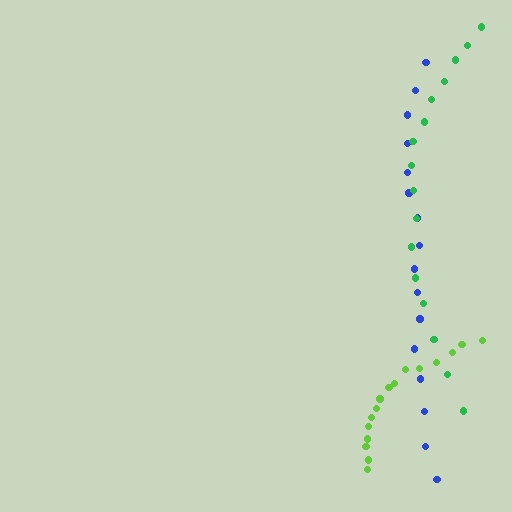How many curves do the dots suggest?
There are 3 distinct paths.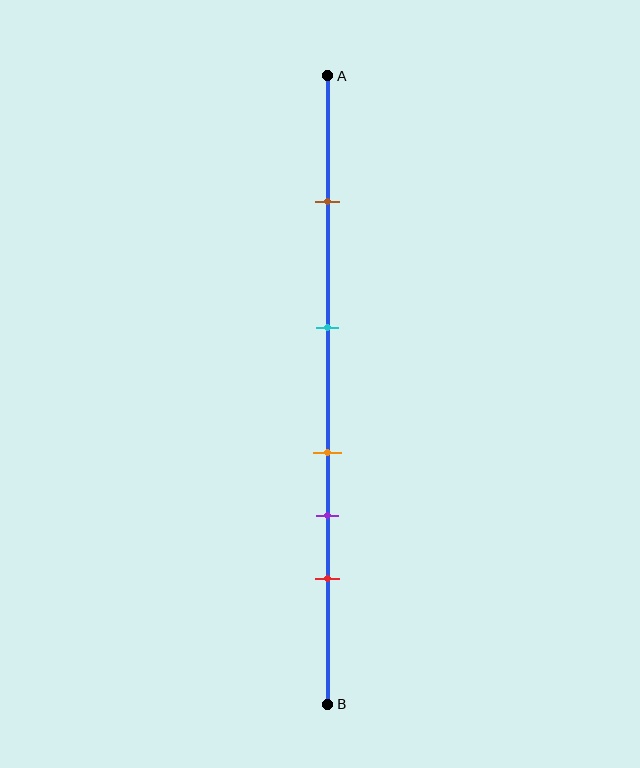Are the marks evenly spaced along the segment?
No, the marks are not evenly spaced.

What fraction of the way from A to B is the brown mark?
The brown mark is approximately 20% (0.2) of the way from A to B.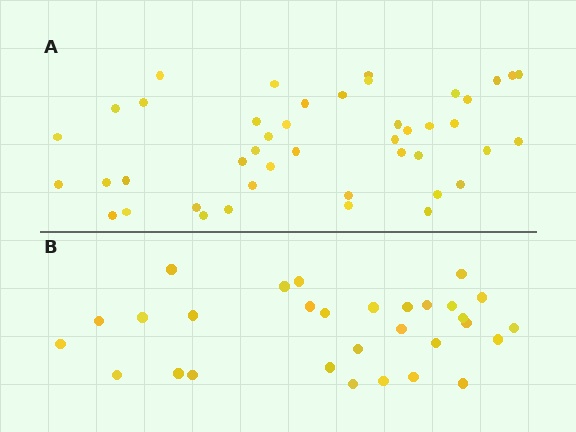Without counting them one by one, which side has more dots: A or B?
Region A (the top region) has more dots.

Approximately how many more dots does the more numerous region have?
Region A has approximately 15 more dots than region B.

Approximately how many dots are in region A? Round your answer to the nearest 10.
About 40 dots. (The exact count is 44, which rounds to 40.)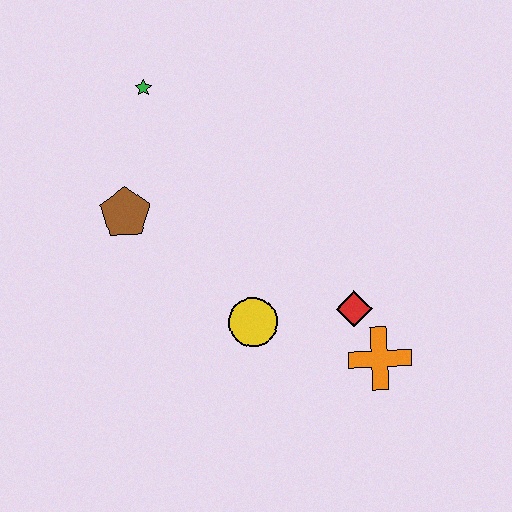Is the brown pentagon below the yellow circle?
No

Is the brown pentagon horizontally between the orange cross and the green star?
No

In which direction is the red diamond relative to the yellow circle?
The red diamond is to the right of the yellow circle.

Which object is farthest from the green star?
The orange cross is farthest from the green star.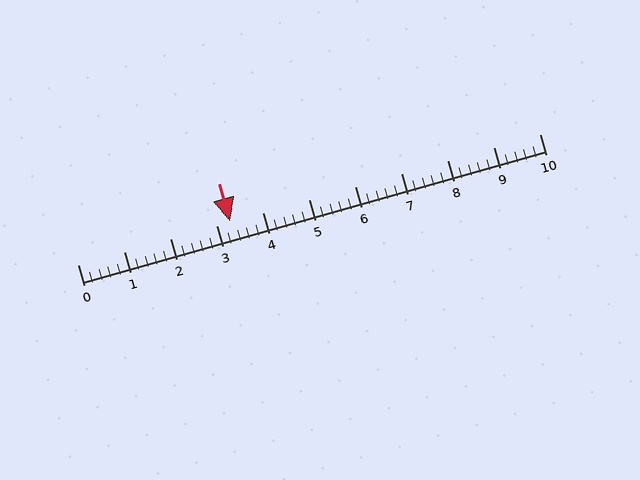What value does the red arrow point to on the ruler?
The red arrow points to approximately 3.3.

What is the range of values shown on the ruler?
The ruler shows values from 0 to 10.